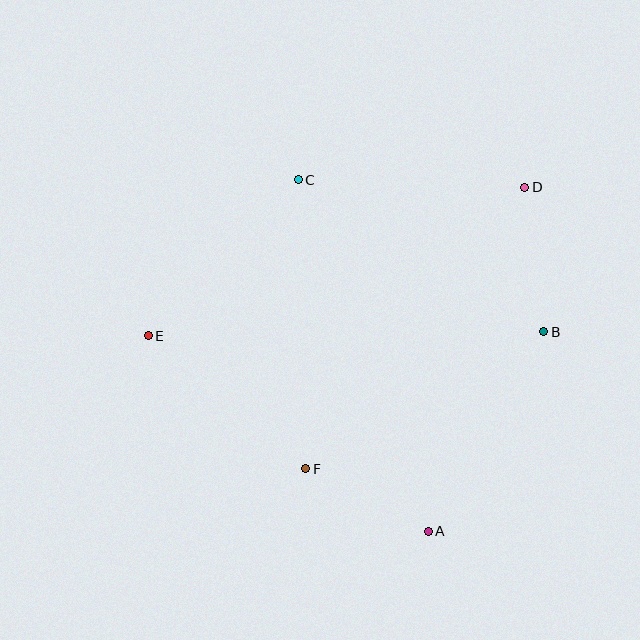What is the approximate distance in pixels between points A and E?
The distance between A and E is approximately 342 pixels.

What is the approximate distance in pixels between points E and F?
The distance between E and F is approximately 206 pixels.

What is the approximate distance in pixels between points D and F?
The distance between D and F is approximately 357 pixels.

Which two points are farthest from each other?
Points D and E are farthest from each other.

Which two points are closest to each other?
Points A and F are closest to each other.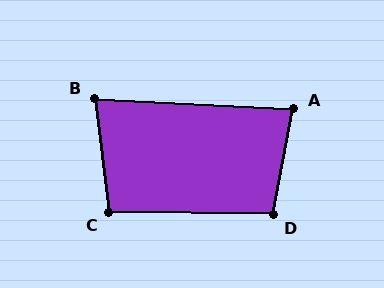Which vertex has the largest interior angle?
D, at approximately 100 degrees.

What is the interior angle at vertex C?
Approximately 98 degrees (obtuse).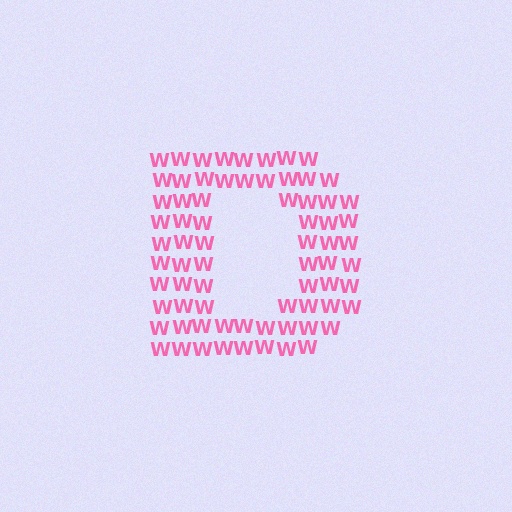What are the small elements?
The small elements are letter W's.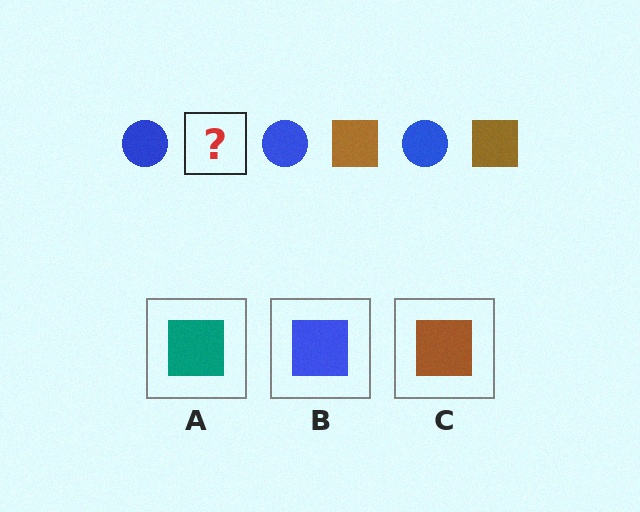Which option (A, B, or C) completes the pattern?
C.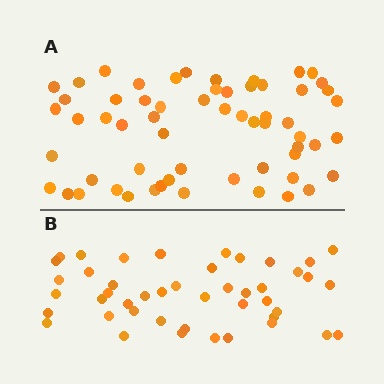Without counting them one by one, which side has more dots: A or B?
Region A (the top region) has more dots.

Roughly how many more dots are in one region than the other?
Region A has approximately 15 more dots than region B.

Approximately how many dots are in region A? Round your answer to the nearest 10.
About 60 dots.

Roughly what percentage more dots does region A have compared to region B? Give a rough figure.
About 35% more.